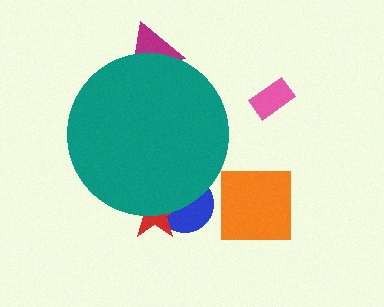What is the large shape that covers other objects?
A teal circle.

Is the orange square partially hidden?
No, the orange square is fully visible.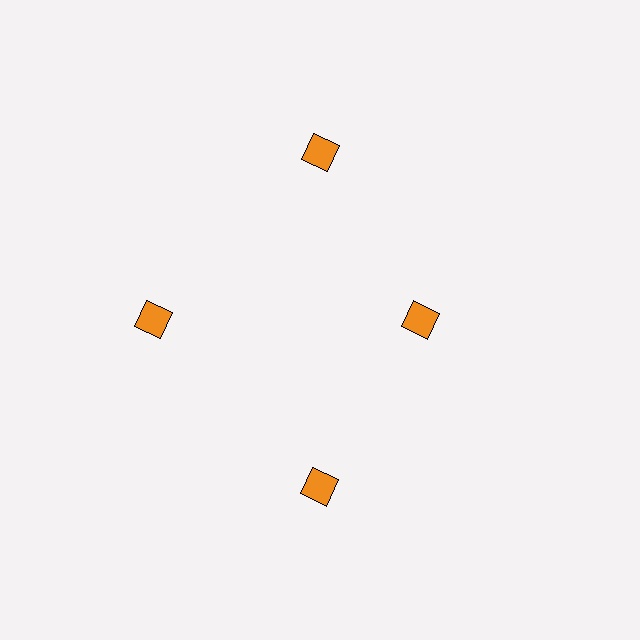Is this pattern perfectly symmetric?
No. The 4 orange diamonds are arranged in a ring, but one element near the 3 o'clock position is pulled inward toward the center, breaking the 4-fold rotational symmetry.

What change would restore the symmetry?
The symmetry would be restored by moving it outward, back onto the ring so that all 4 diamonds sit at equal angles and equal distance from the center.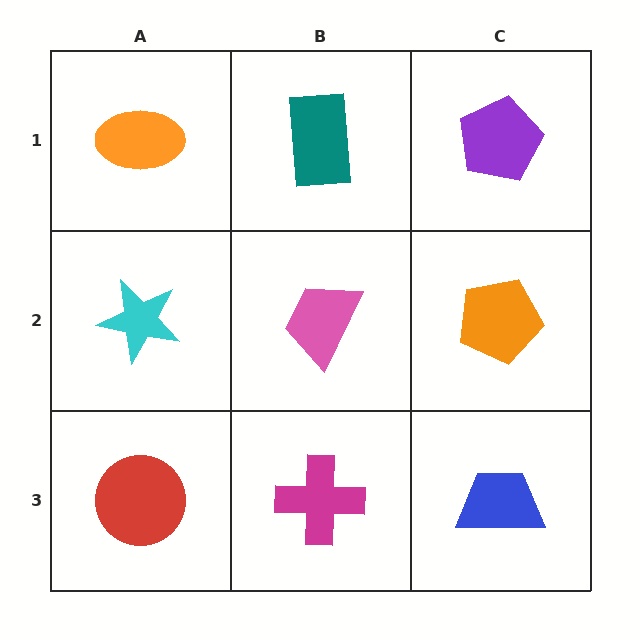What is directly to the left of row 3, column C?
A magenta cross.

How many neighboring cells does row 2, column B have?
4.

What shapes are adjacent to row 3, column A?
A cyan star (row 2, column A), a magenta cross (row 3, column B).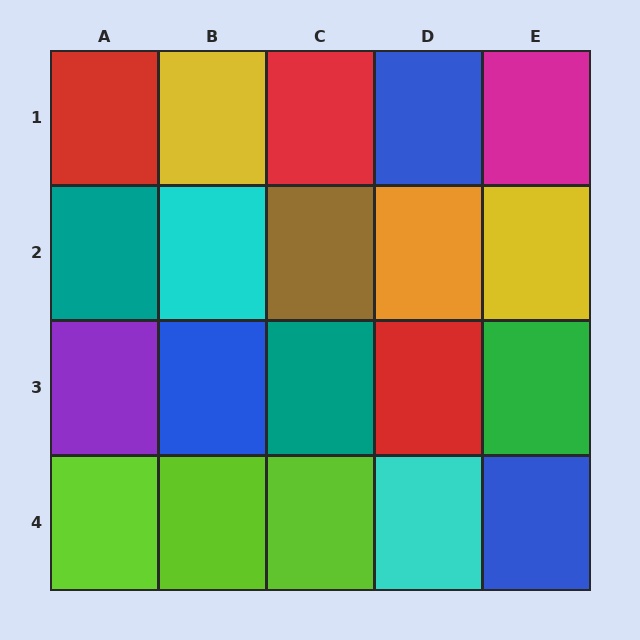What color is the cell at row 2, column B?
Cyan.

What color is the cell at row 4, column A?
Lime.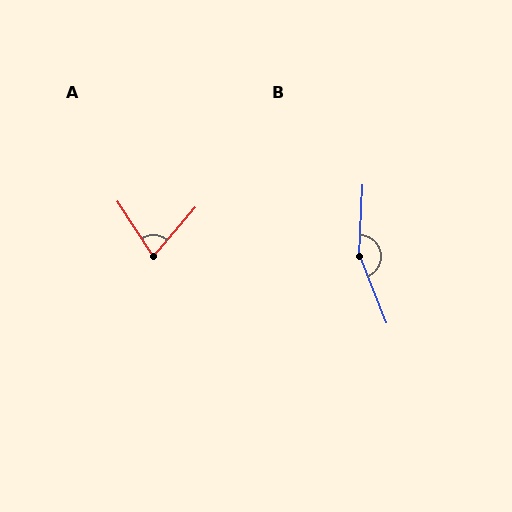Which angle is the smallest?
A, at approximately 74 degrees.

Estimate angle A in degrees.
Approximately 74 degrees.